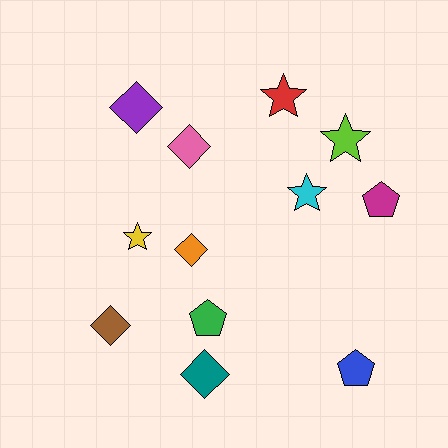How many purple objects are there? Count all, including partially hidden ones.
There is 1 purple object.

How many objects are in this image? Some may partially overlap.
There are 12 objects.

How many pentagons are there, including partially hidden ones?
There are 3 pentagons.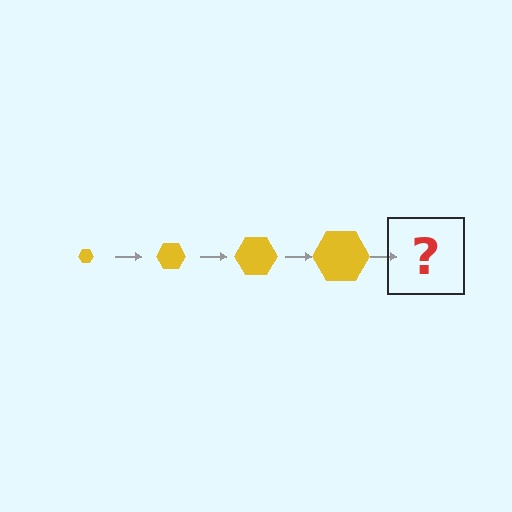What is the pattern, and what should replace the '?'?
The pattern is that the hexagon gets progressively larger each step. The '?' should be a yellow hexagon, larger than the previous one.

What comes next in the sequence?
The next element should be a yellow hexagon, larger than the previous one.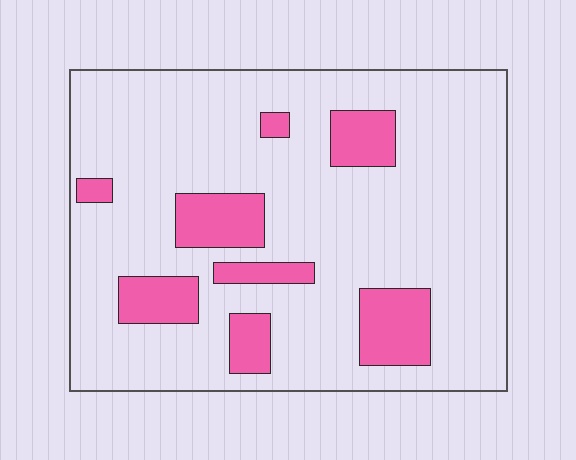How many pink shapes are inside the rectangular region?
8.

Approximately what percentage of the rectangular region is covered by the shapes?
Approximately 15%.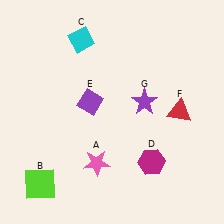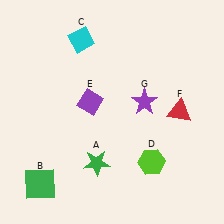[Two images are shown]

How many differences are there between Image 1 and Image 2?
There are 3 differences between the two images.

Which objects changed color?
A changed from pink to green. B changed from lime to green. D changed from magenta to lime.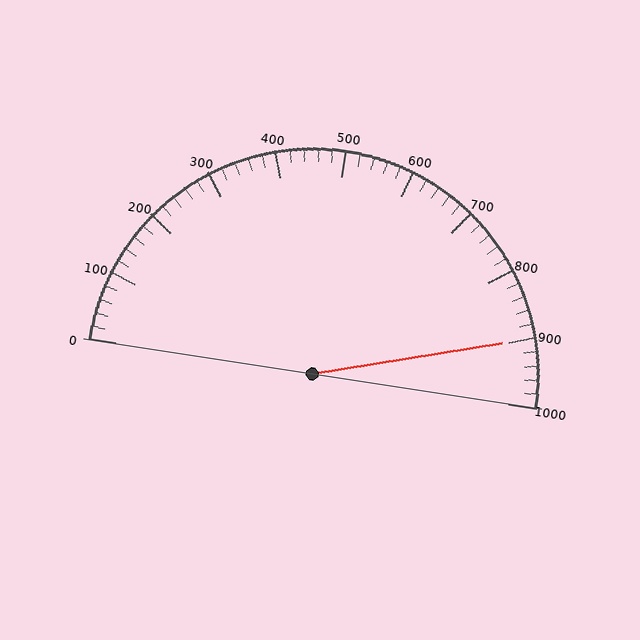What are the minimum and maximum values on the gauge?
The gauge ranges from 0 to 1000.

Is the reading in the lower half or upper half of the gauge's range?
The reading is in the upper half of the range (0 to 1000).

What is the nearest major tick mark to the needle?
The nearest major tick mark is 900.